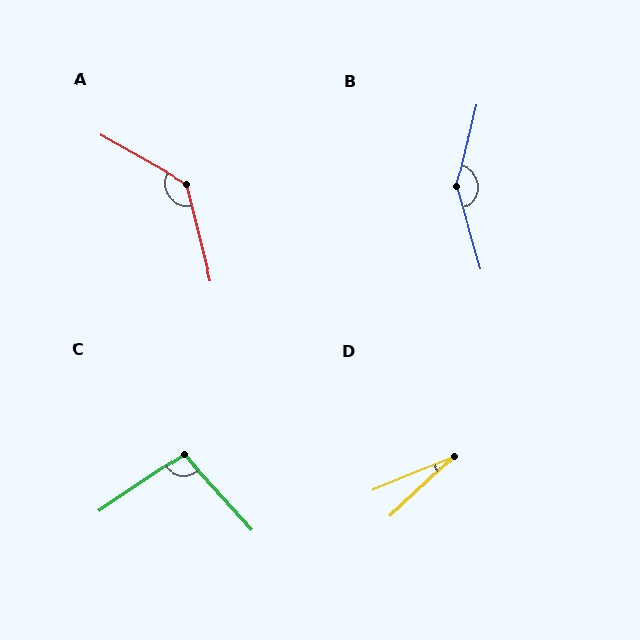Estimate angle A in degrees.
Approximately 133 degrees.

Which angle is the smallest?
D, at approximately 20 degrees.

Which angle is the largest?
B, at approximately 150 degrees.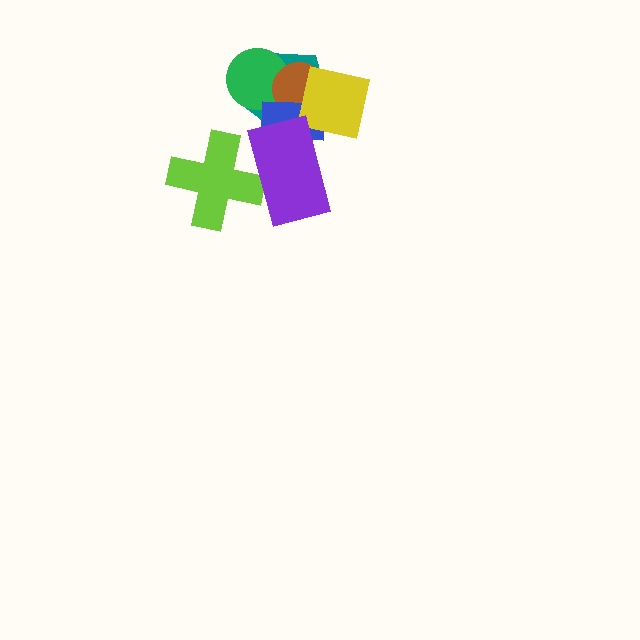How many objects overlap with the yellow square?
4 objects overlap with the yellow square.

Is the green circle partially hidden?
Yes, it is partially covered by another shape.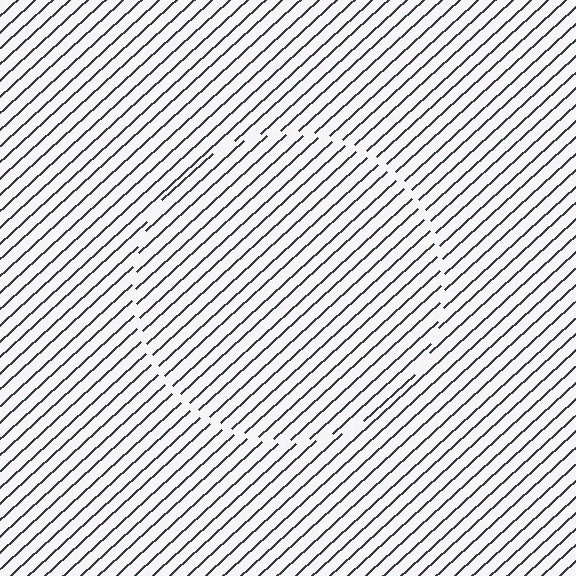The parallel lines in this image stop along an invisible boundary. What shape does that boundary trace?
An illusory circle. The interior of the shape contains the same grating, shifted by half a period — the contour is defined by the phase discontinuity where line-ends from the inner and outer gratings abut.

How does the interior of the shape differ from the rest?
The interior of the shape contains the same grating, shifted by half a period — the contour is defined by the phase discontinuity where line-ends from the inner and outer gratings abut.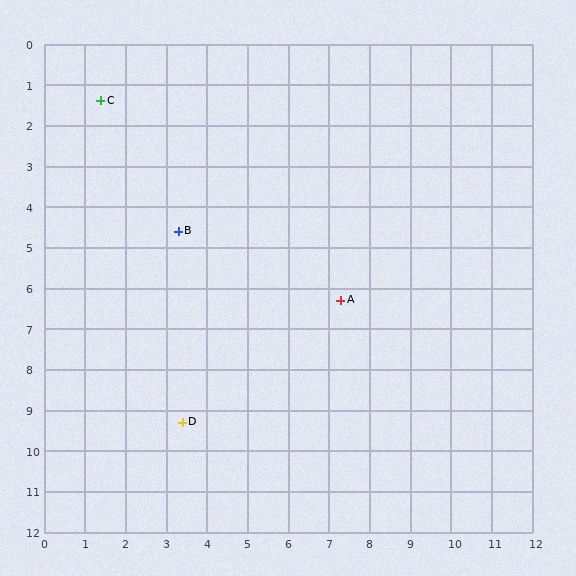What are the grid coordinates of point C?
Point C is at approximately (1.4, 1.4).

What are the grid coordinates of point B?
Point B is at approximately (3.3, 4.6).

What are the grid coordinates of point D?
Point D is at approximately (3.4, 9.3).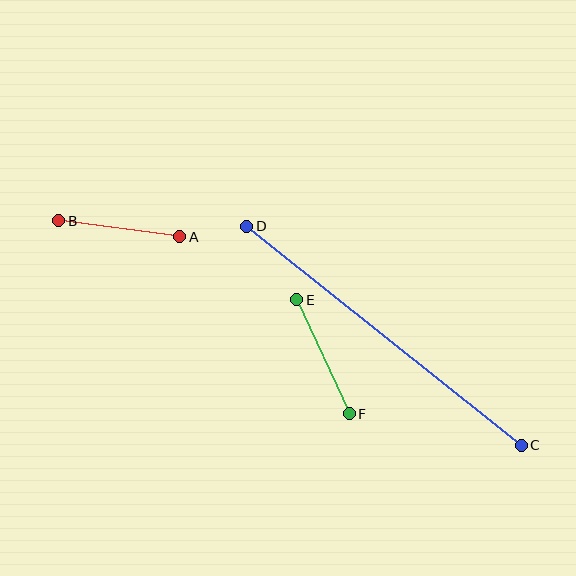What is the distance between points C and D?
The distance is approximately 351 pixels.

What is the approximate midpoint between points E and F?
The midpoint is at approximately (323, 357) pixels.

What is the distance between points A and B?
The distance is approximately 122 pixels.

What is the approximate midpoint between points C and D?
The midpoint is at approximately (384, 336) pixels.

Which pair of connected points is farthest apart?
Points C and D are farthest apart.